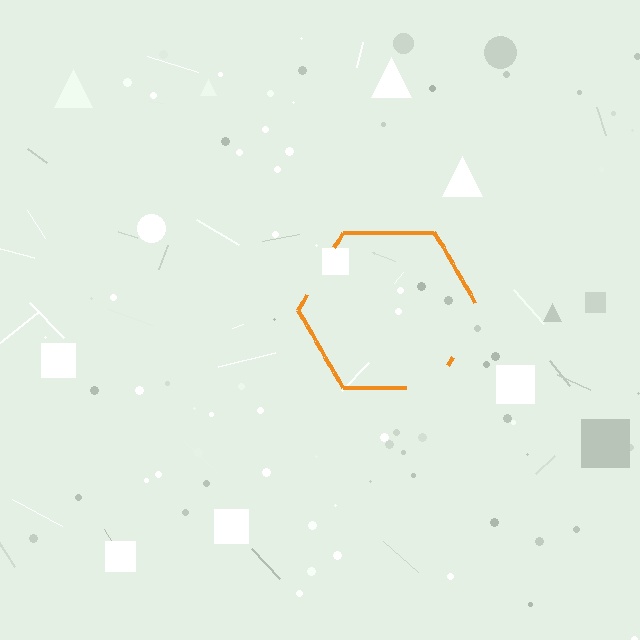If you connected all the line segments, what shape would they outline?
They would outline a hexagon.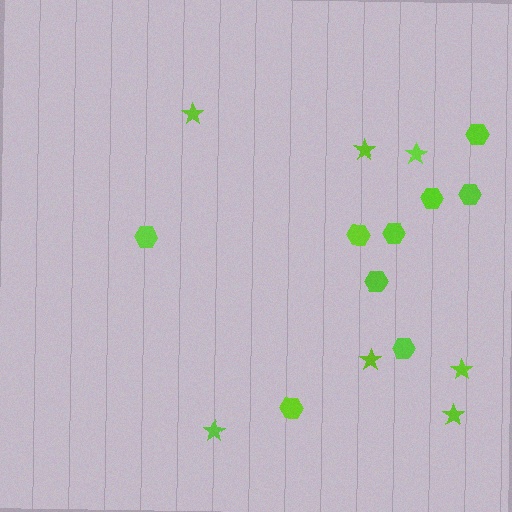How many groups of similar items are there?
There are 2 groups: one group of hexagons (9) and one group of stars (7).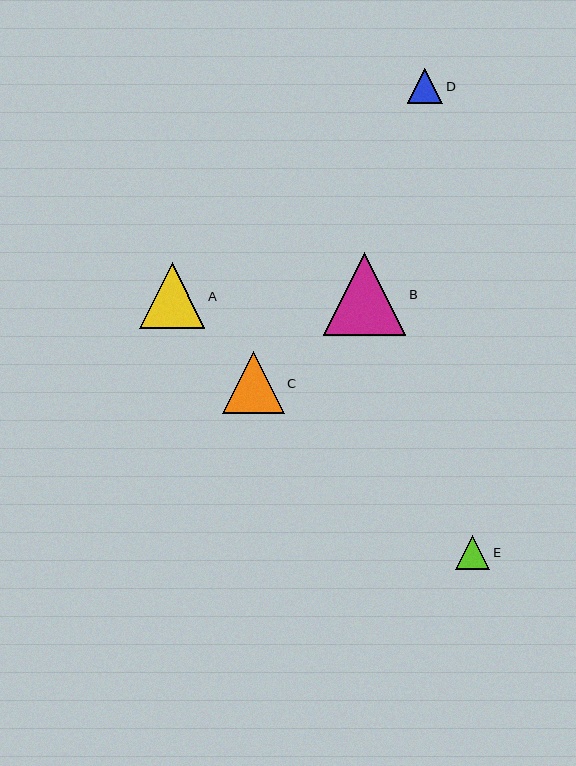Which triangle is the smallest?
Triangle E is the smallest with a size of approximately 34 pixels.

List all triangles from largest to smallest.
From largest to smallest: B, A, C, D, E.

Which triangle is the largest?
Triangle B is the largest with a size of approximately 83 pixels.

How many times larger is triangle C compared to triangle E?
Triangle C is approximately 1.8 times the size of triangle E.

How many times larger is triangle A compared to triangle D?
Triangle A is approximately 1.9 times the size of triangle D.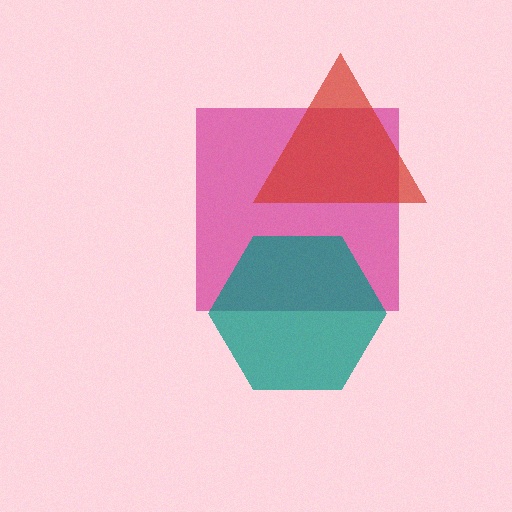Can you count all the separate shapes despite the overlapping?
Yes, there are 3 separate shapes.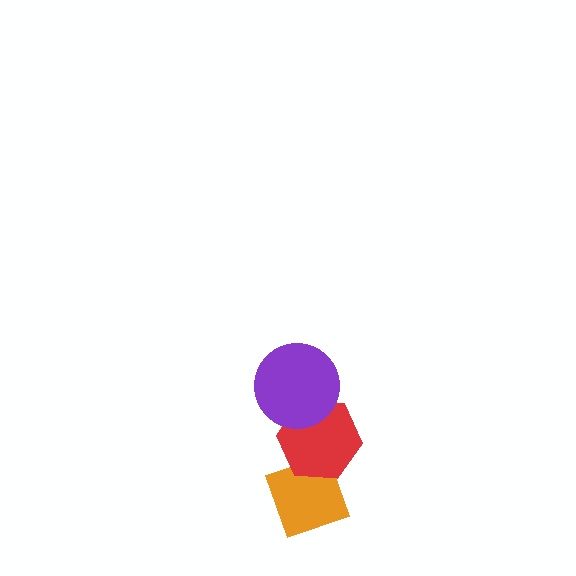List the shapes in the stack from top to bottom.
From top to bottom: the purple circle, the red hexagon, the orange diamond.